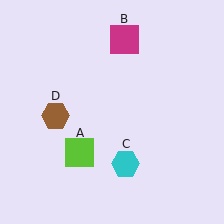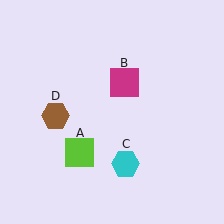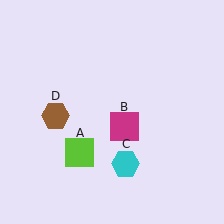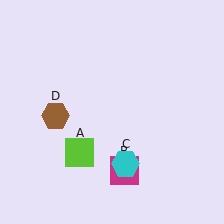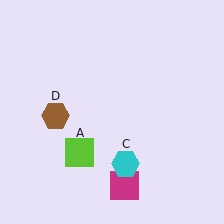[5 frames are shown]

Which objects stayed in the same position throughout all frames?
Lime square (object A) and cyan hexagon (object C) and brown hexagon (object D) remained stationary.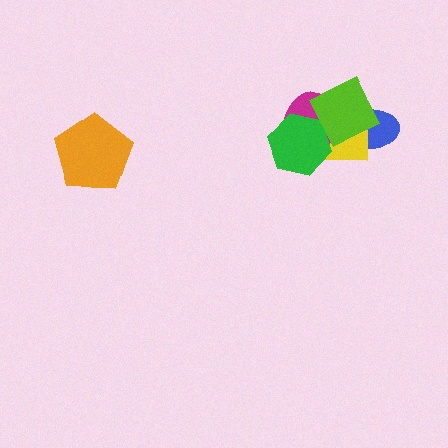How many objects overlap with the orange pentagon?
0 objects overlap with the orange pentagon.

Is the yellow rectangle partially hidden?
Yes, it is partially covered by another shape.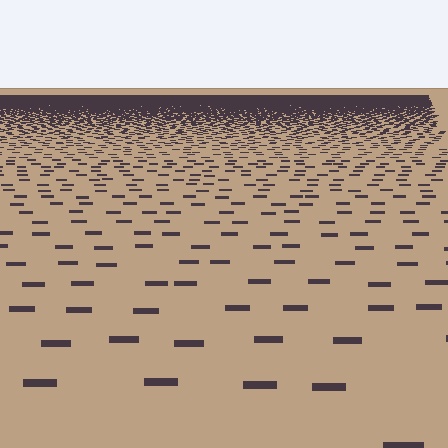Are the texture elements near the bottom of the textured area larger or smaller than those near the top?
Larger. Near the bottom, elements are closer to the viewer and appear at a bigger on-screen size.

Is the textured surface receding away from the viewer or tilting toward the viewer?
The surface is receding away from the viewer. Texture elements get smaller and denser toward the top.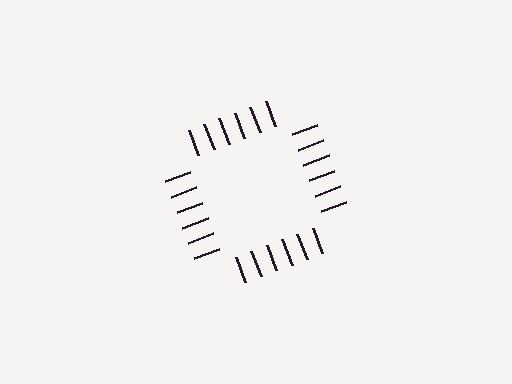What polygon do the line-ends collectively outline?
An illusory square — the line segments terminate on its edges but no continuous stroke is drawn.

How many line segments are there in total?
24 — 6 along each of the 4 edges.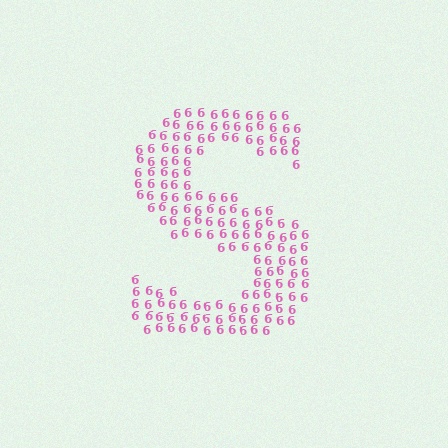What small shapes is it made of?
It is made of small digit 6's.